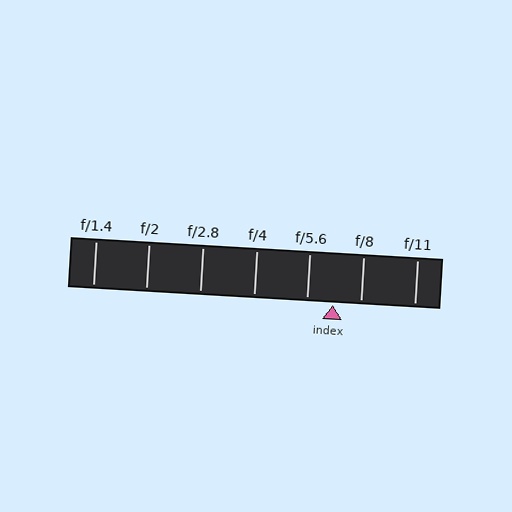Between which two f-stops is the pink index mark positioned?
The index mark is between f/5.6 and f/8.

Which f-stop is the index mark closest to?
The index mark is closest to f/5.6.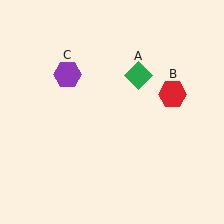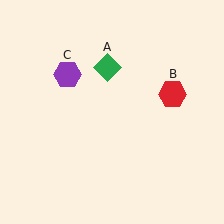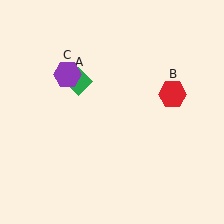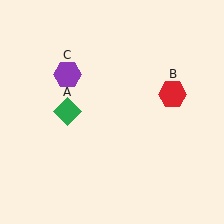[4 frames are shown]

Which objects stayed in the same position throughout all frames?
Red hexagon (object B) and purple hexagon (object C) remained stationary.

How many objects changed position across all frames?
1 object changed position: green diamond (object A).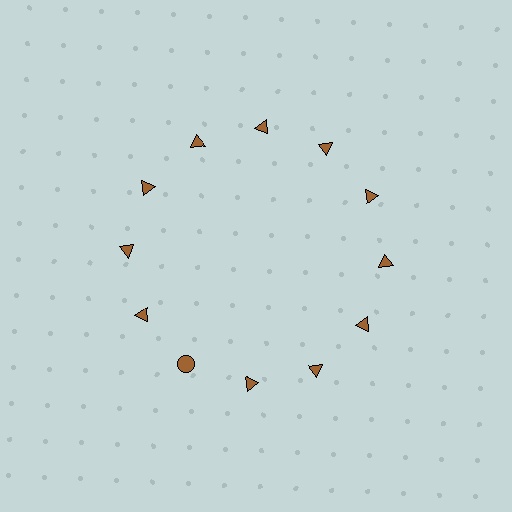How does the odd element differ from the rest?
It has a different shape: circle instead of triangle.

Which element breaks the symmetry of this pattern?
The brown circle at roughly the 7 o'clock position breaks the symmetry. All other shapes are brown triangles.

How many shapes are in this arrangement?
There are 12 shapes arranged in a ring pattern.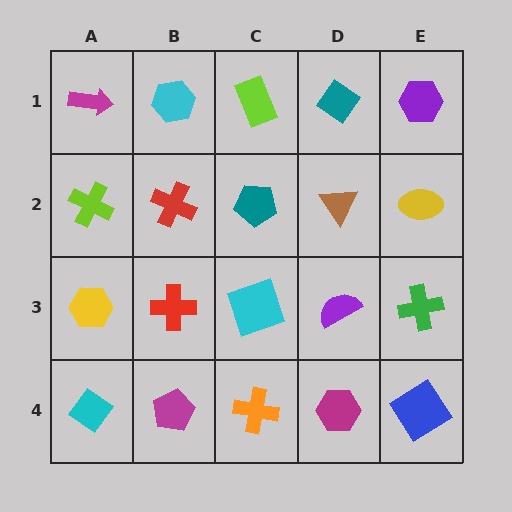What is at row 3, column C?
A cyan square.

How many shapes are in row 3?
5 shapes.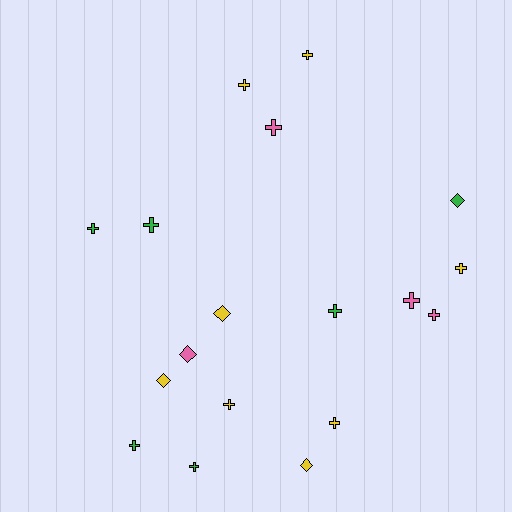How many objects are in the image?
There are 18 objects.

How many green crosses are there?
There are 5 green crosses.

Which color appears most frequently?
Yellow, with 8 objects.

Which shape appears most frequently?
Cross, with 13 objects.